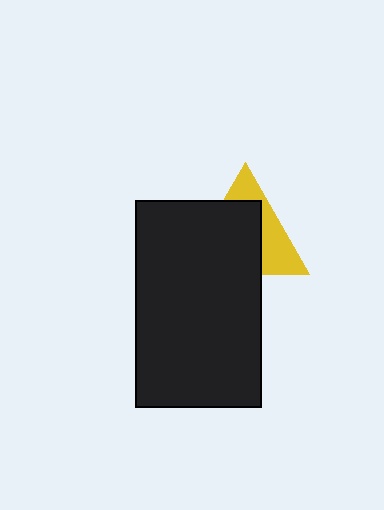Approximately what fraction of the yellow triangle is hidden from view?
Roughly 61% of the yellow triangle is hidden behind the black rectangle.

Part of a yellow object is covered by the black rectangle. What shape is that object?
It is a triangle.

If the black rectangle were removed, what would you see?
You would see the complete yellow triangle.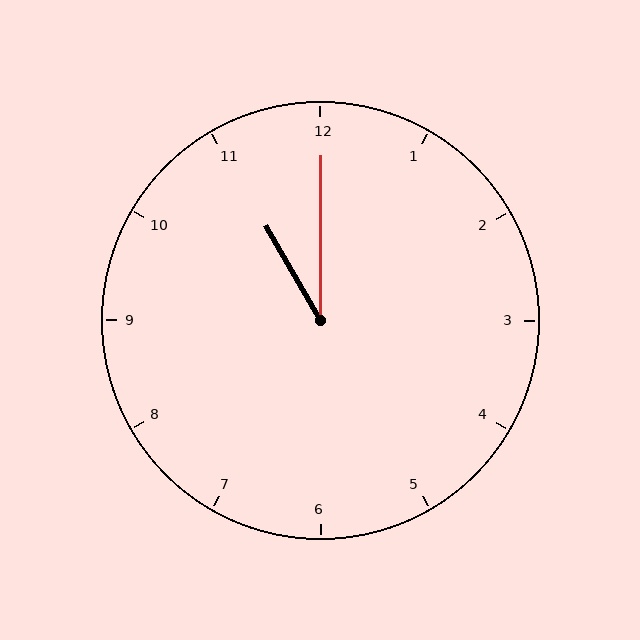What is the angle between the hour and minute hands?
Approximately 30 degrees.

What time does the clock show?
11:00.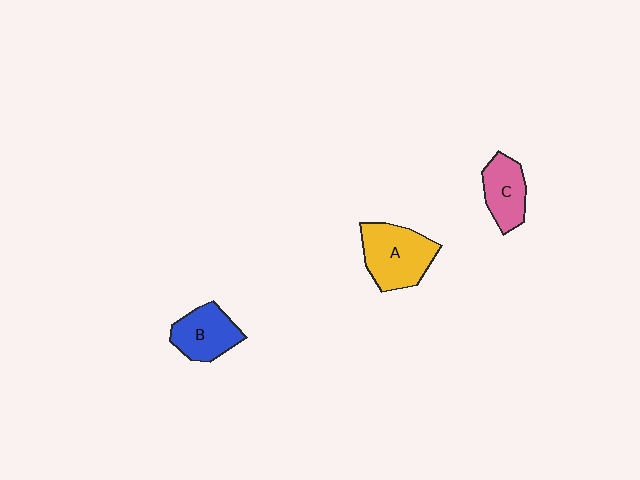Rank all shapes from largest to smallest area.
From largest to smallest: A (yellow), B (blue), C (pink).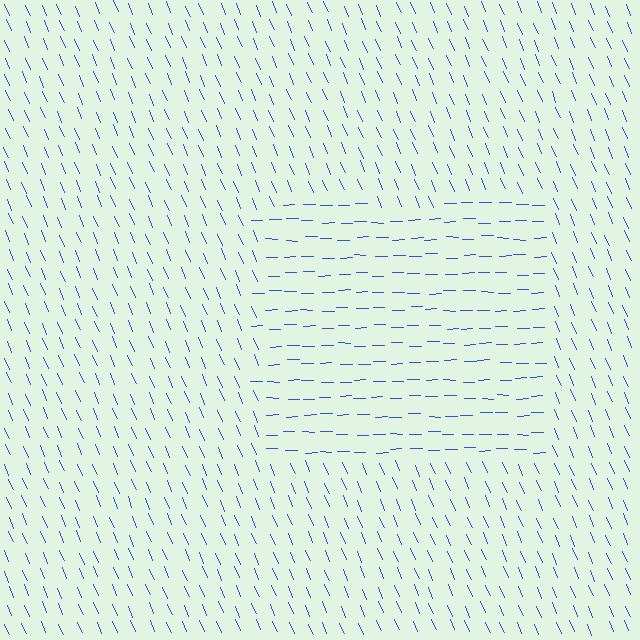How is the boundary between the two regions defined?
The boundary is defined purely by a change in line orientation (approximately 68 degrees difference). All lines are the same color and thickness.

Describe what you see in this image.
The image is filled with small blue line segments. A rectangle region in the image has lines oriented differently from the surrounding lines, creating a visible texture boundary.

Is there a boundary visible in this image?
Yes, there is a texture boundary formed by a change in line orientation.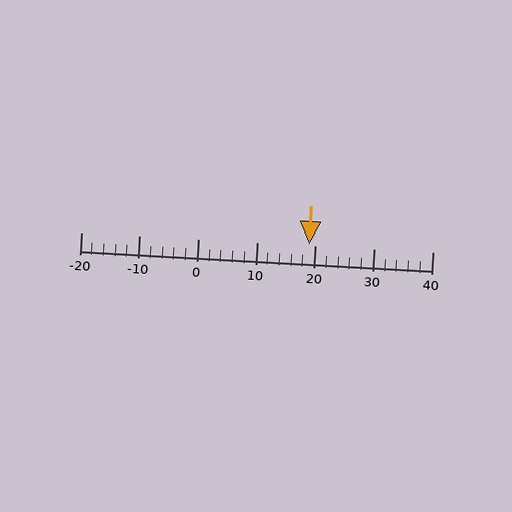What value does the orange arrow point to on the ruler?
The orange arrow points to approximately 19.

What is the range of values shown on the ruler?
The ruler shows values from -20 to 40.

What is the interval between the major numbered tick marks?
The major tick marks are spaced 10 units apart.